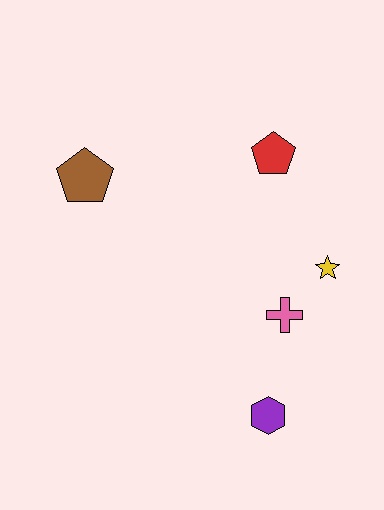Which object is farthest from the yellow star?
The brown pentagon is farthest from the yellow star.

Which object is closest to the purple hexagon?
The pink cross is closest to the purple hexagon.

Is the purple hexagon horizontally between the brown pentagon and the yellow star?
Yes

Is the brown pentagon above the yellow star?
Yes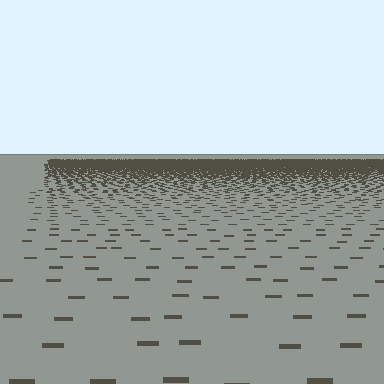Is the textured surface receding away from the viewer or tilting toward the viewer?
The surface is receding away from the viewer. Texture elements get smaller and denser toward the top.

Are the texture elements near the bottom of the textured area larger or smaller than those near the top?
Larger. Near the bottom, elements are closer to the viewer and appear at a bigger on-screen size.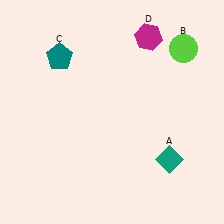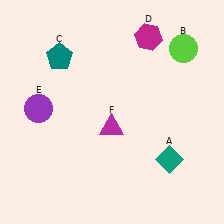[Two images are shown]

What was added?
A purple circle (E), a magenta triangle (F) were added in Image 2.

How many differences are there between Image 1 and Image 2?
There are 2 differences between the two images.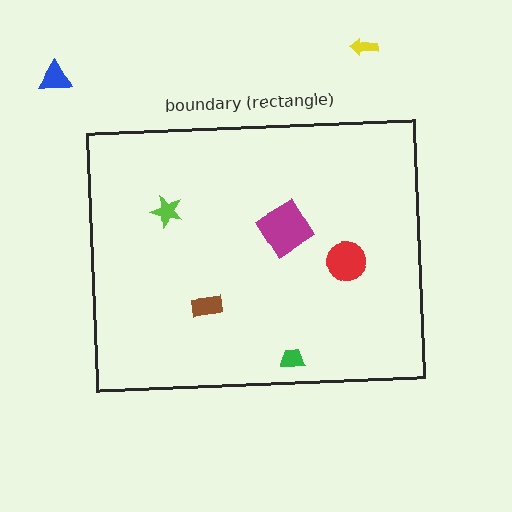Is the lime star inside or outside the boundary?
Inside.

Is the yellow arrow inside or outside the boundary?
Outside.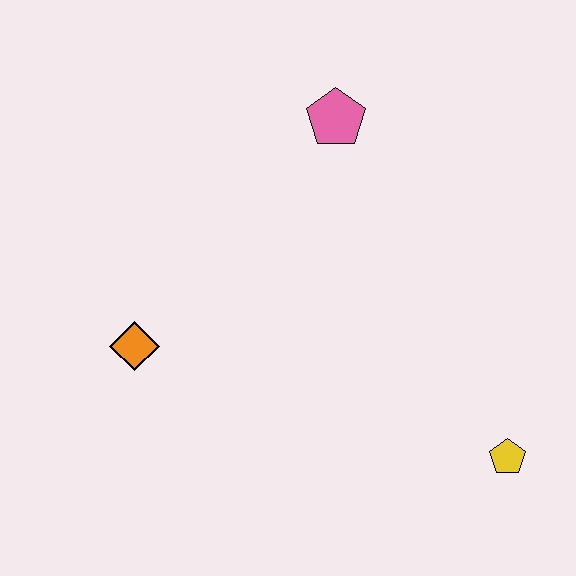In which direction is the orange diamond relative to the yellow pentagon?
The orange diamond is to the left of the yellow pentagon.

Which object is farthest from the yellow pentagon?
The orange diamond is farthest from the yellow pentagon.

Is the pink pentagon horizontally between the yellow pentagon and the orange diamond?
Yes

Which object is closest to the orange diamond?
The pink pentagon is closest to the orange diamond.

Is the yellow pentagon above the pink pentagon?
No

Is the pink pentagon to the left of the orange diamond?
No